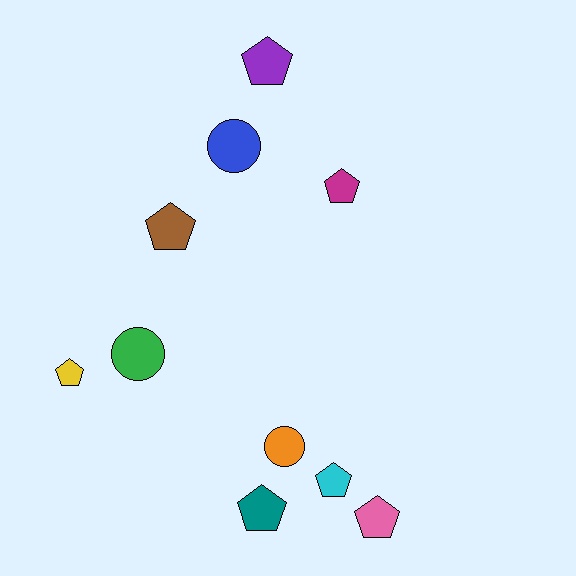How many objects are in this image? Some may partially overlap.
There are 10 objects.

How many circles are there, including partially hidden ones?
There are 3 circles.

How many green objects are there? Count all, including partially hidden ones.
There is 1 green object.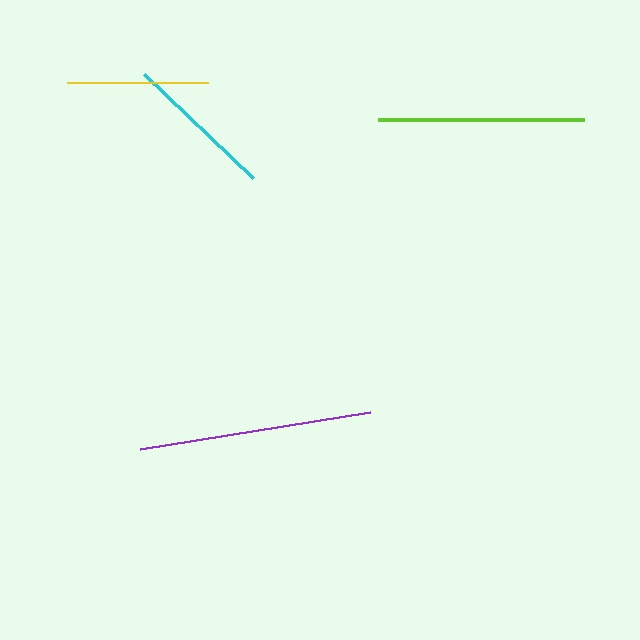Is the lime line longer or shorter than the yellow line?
The lime line is longer than the yellow line.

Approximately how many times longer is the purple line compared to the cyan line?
The purple line is approximately 1.5 times the length of the cyan line.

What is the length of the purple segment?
The purple segment is approximately 232 pixels long.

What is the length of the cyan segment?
The cyan segment is approximately 151 pixels long.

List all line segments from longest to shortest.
From longest to shortest: purple, lime, cyan, yellow.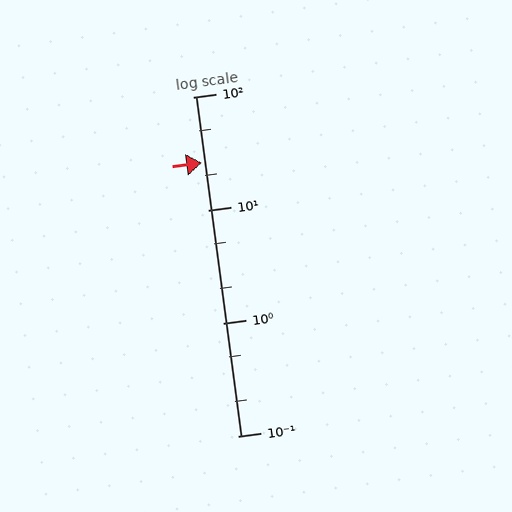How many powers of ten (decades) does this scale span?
The scale spans 3 decades, from 0.1 to 100.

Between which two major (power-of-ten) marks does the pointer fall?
The pointer is between 10 and 100.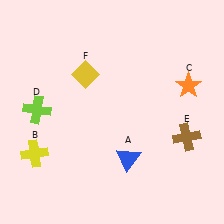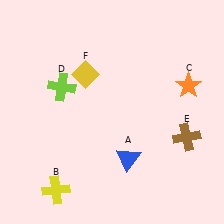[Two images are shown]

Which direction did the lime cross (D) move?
The lime cross (D) moved right.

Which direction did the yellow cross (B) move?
The yellow cross (B) moved down.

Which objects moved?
The objects that moved are: the yellow cross (B), the lime cross (D).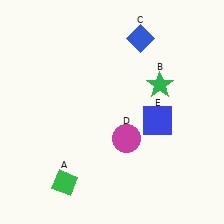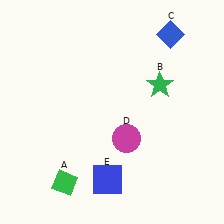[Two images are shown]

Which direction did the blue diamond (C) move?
The blue diamond (C) moved right.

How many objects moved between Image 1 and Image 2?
2 objects moved between the two images.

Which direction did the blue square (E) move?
The blue square (E) moved down.